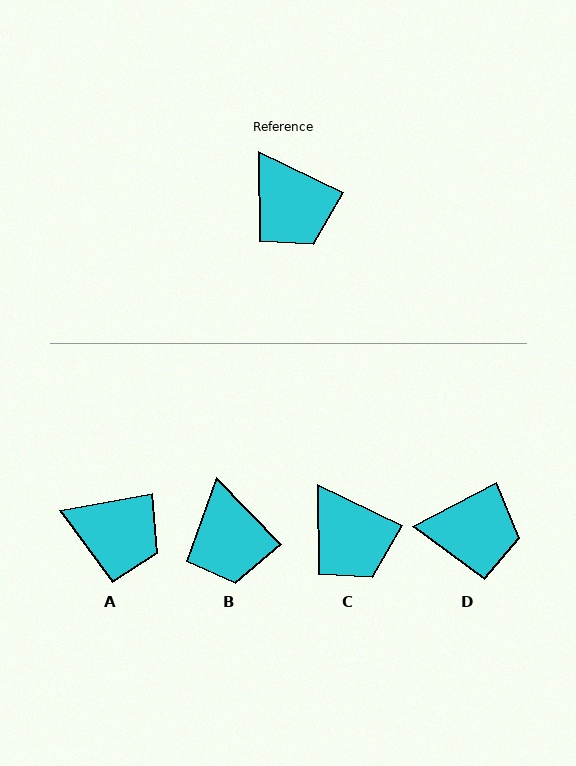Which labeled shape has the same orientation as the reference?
C.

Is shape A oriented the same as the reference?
No, it is off by about 35 degrees.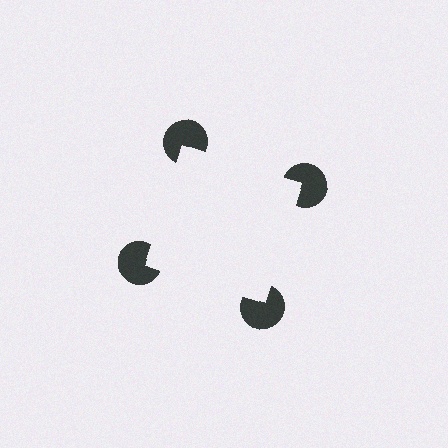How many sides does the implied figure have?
4 sides.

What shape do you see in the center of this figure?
An illusory square — its edges are inferred from the aligned wedge cuts in the pac-man discs, not physically drawn.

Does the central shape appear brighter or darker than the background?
It typically appears slightly brighter than the background, even though no actual brightness change is drawn.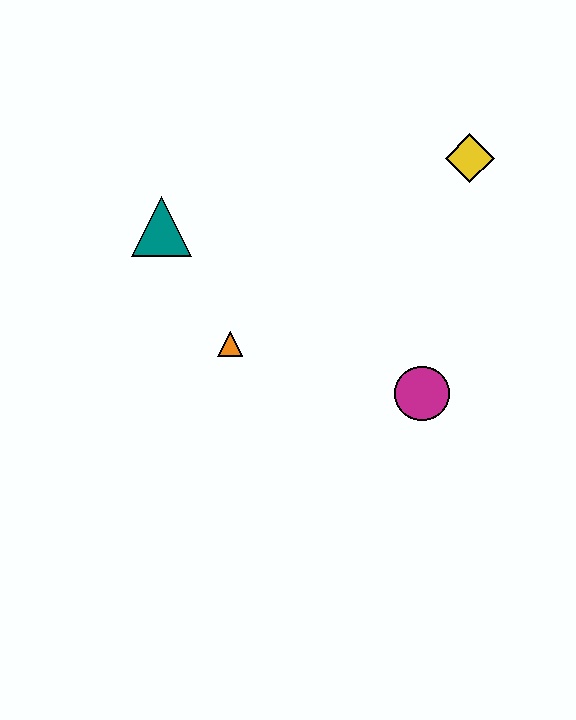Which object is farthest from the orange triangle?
The yellow diamond is farthest from the orange triangle.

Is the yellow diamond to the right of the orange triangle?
Yes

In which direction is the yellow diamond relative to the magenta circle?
The yellow diamond is above the magenta circle.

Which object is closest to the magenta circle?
The orange triangle is closest to the magenta circle.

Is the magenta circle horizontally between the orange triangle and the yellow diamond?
Yes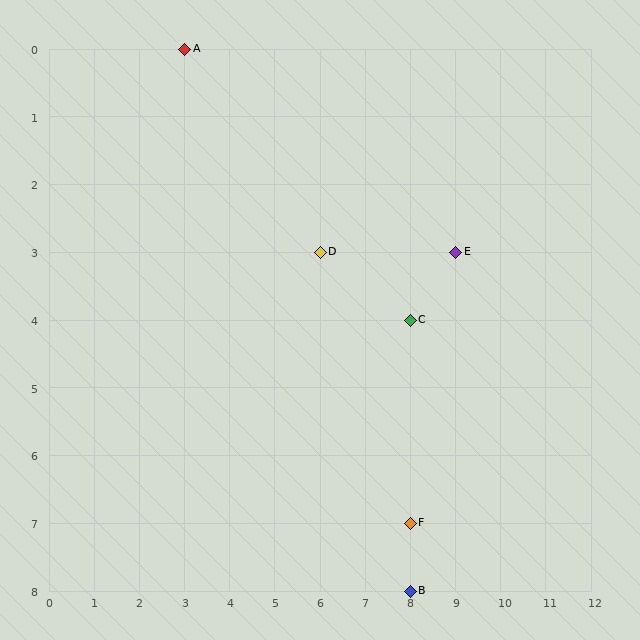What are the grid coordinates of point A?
Point A is at grid coordinates (3, 0).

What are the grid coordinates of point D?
Point D is at grid coordinates (6, 3).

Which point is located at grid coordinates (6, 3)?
Point D is at (6, 3).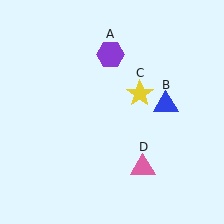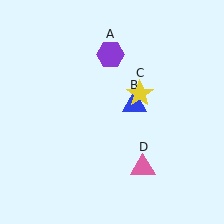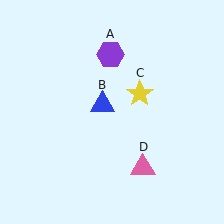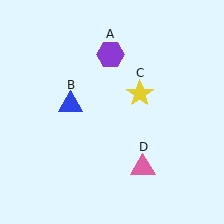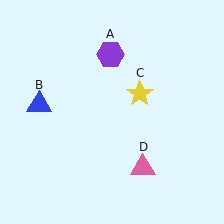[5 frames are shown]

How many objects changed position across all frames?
1 object changed position: blue triangle (object B).